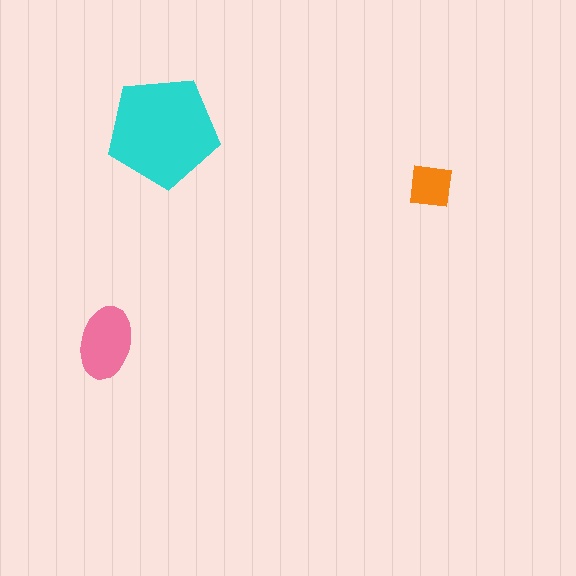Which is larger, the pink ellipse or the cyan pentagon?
The cyan pentagon.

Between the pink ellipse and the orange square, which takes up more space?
The pink ellipse.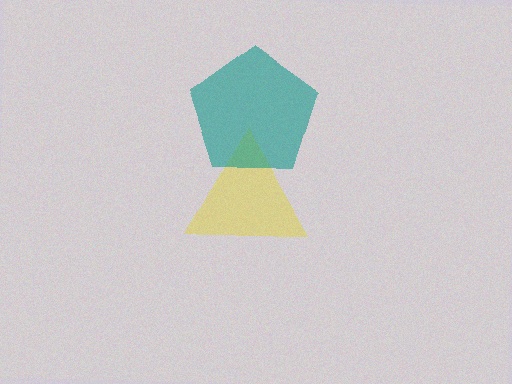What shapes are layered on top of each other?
The layered shapes are: a yellow triangle, a teal pentagon.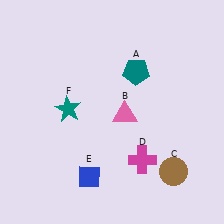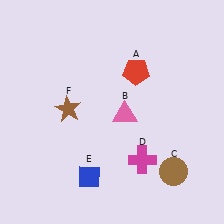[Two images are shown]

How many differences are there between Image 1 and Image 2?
There are 2 differences between the two images.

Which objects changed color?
A changed from teal to red. F changed from teal to brown.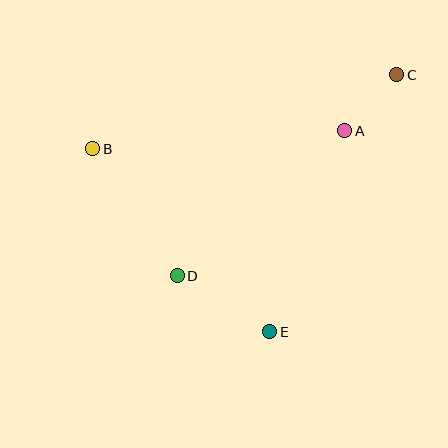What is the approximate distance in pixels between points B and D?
The distance between B and D is approximately 153 pixels.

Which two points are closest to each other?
Points A and C are closest to each other.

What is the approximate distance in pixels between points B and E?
The distance between B and E is approximately 255 pixels.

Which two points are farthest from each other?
Points B and C are farthest from each other.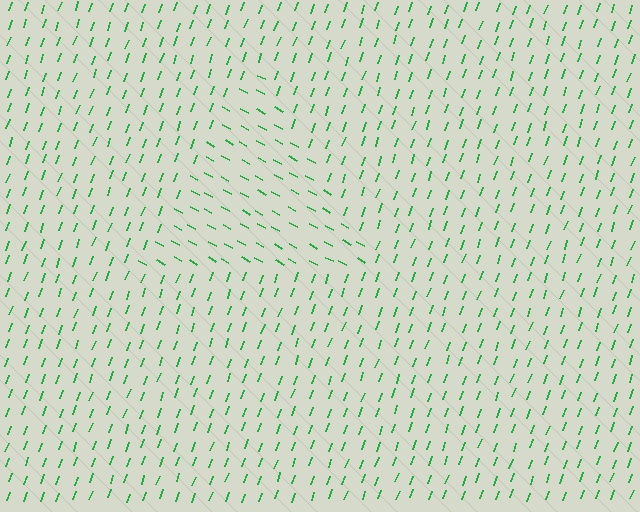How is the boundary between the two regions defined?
The boundary is defined purely by a change in line orientation (approximately 81 degrees difference). All lines are the same color and thickness.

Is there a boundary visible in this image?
Yes, there is a texture boundary formed by a change in line orientation.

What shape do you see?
I see a triangle.